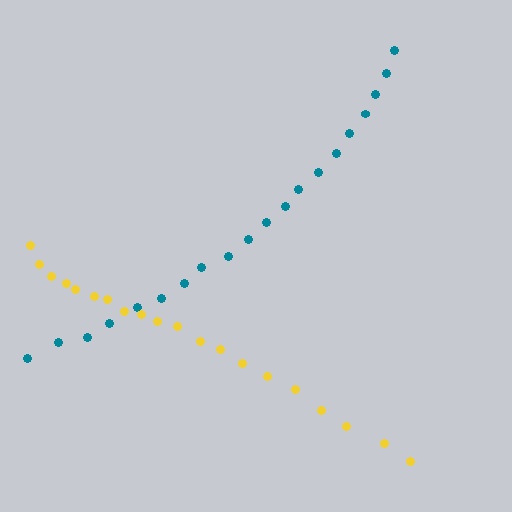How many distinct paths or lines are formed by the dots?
There are 2 distinct paths.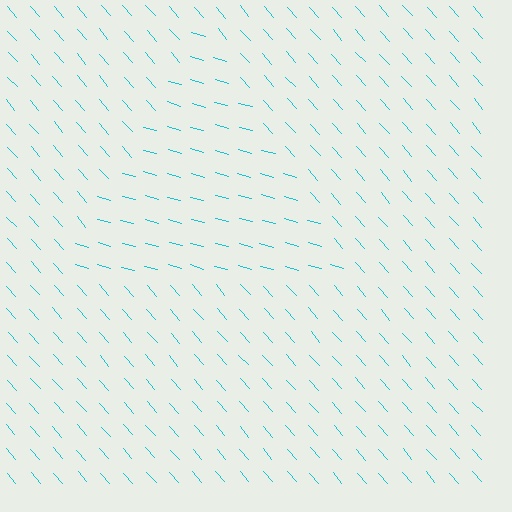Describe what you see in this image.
The image is filled with small cyan line segments. A triangle region in the image has lines oriented differently from the surrounding lines, creating a visible texture boundary.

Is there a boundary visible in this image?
Yes, there is a texture boundary formed by a change in line orientation.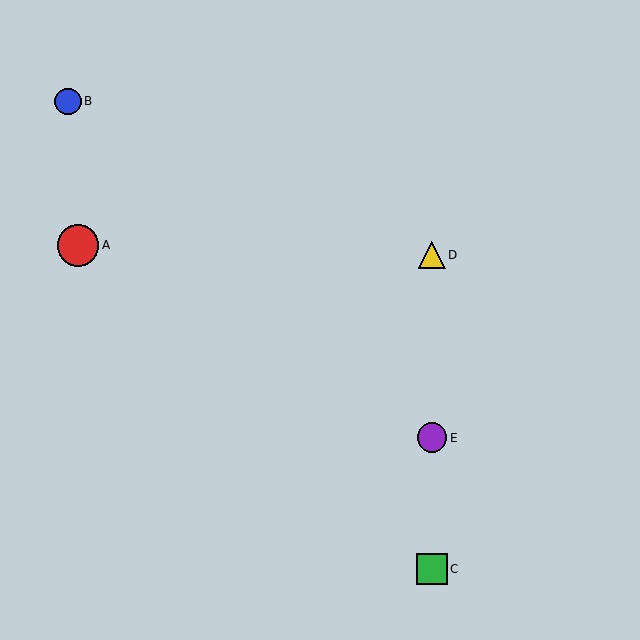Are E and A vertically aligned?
No, E is at x≈432 and A is at x≈78.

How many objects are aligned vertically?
3 objects (C, D, E) are aligned vertically.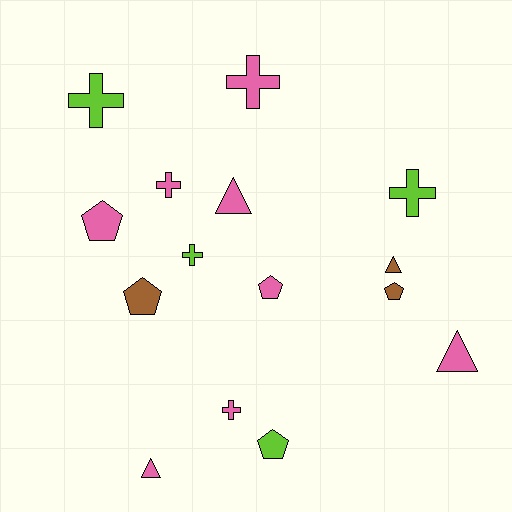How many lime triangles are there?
There are no lime triangles.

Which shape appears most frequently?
Cross, with 6 objects.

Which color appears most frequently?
Pink, with 8 objects.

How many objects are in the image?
There are 15 objects.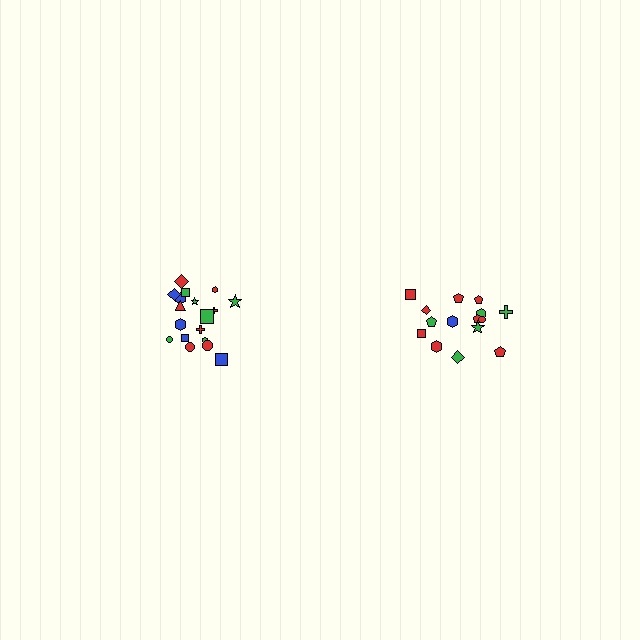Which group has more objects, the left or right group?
The left group.